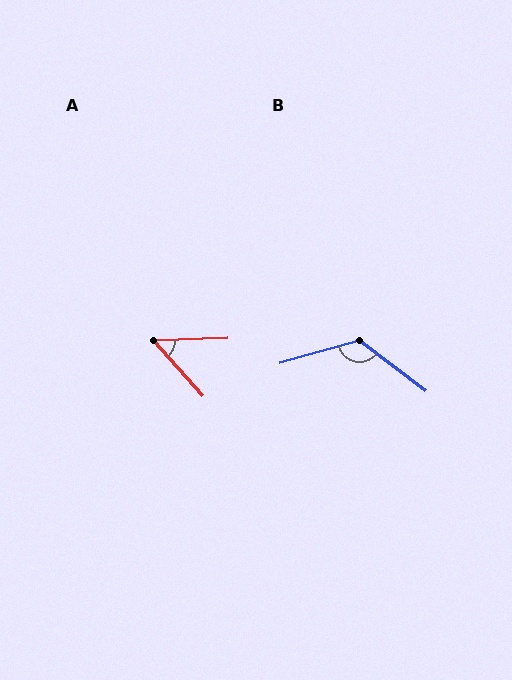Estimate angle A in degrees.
Approximately 50 degrees.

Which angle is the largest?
B, at approximately 127 degrees.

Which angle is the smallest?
A, at approximately 50 degrees.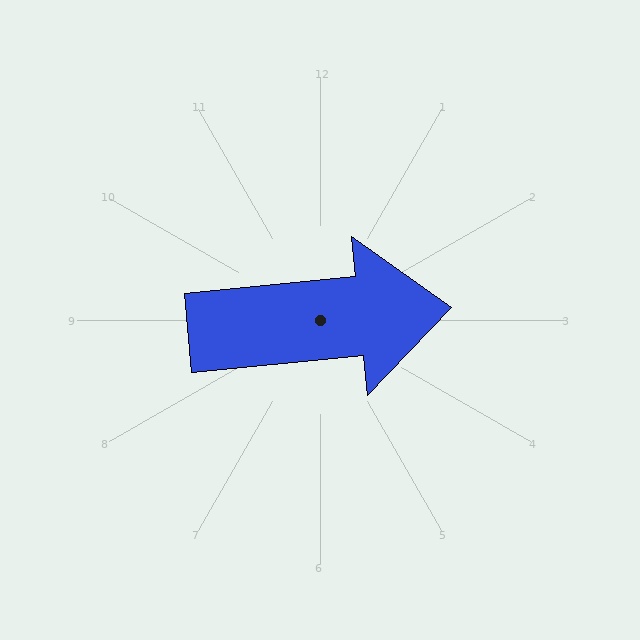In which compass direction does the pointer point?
East.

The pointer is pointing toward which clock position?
Roughly 3 o'clock.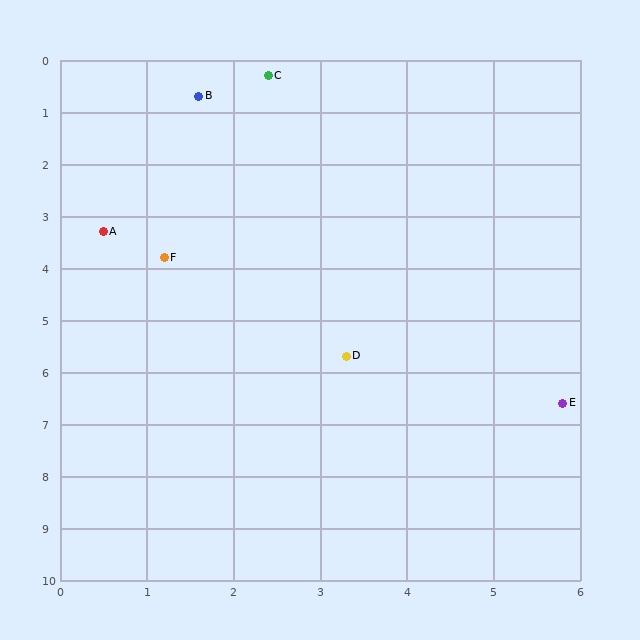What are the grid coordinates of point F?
Point F is at approximately (1.2, 3.8).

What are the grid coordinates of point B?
Point B is at approximately (1.6, 0.7).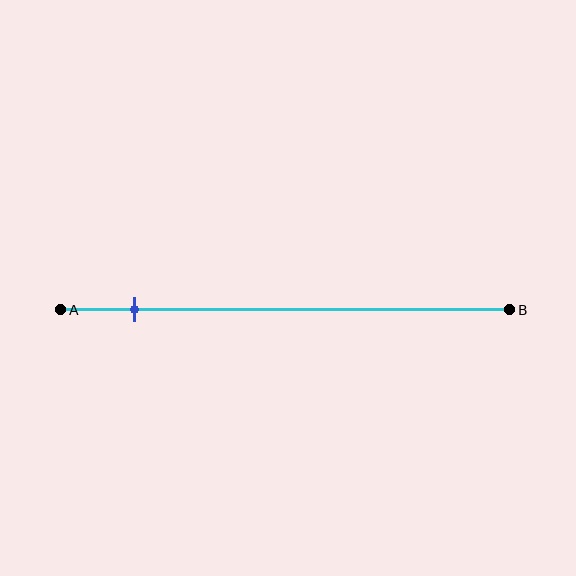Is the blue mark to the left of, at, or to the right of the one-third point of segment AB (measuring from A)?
The blue mark is to the left of the one-third point of segment AB.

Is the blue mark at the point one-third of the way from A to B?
No, the mark is at about 15% from A, not at the 33% one-third point.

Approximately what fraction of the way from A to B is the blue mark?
The blue mark is approximately 15% of the way from A to B.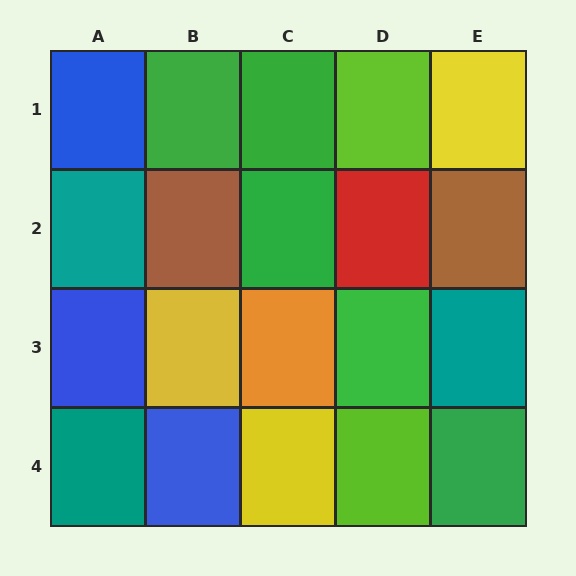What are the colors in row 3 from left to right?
Blue, yellow, orange, green, teal.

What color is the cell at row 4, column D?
Lime.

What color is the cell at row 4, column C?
Yellow.